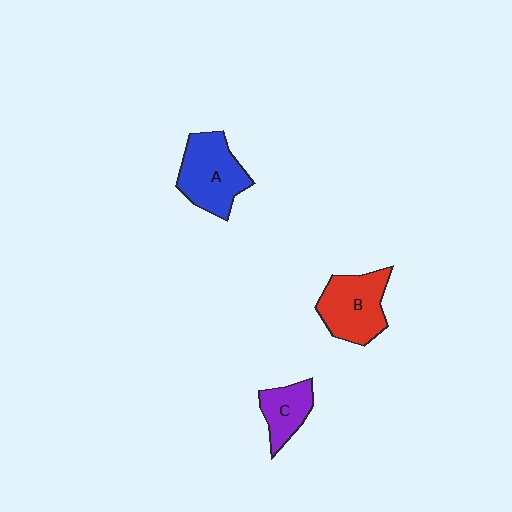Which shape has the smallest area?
Shape C (purple).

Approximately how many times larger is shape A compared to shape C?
Approximately 1.7 times.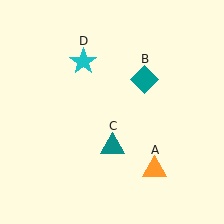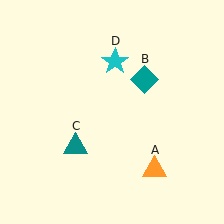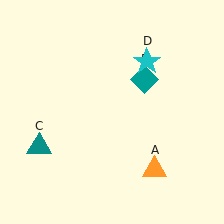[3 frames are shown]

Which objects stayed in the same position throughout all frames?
Orange triangle (object A) and teal diamond (object B) remained stationary.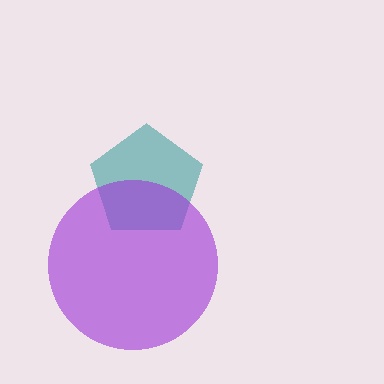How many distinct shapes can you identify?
There are 2 distinct shapes: a teal pentagon, a purple circle.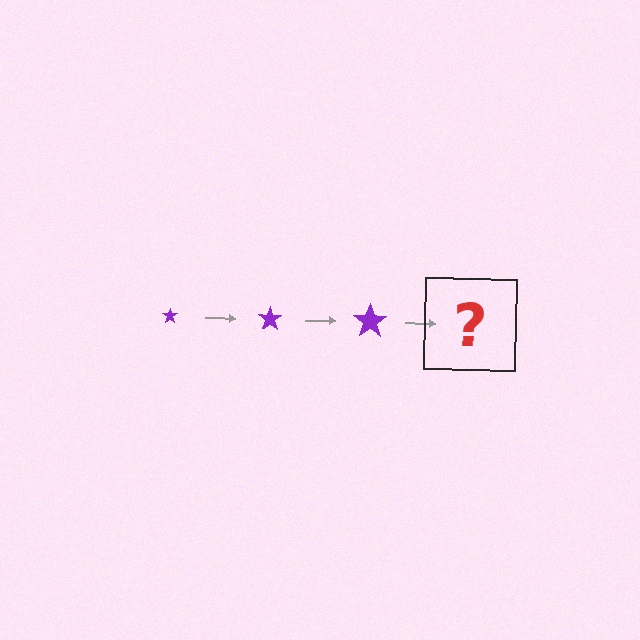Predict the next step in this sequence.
The next step is a purple star, larger than the previous one.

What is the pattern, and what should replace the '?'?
The pattern is that the star gets progressively larger each step. The '?' should be a purple star, larger than the previous one.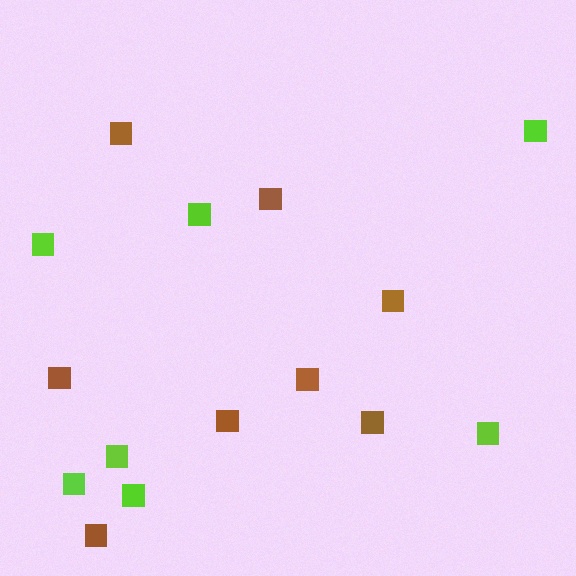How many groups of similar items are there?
There are 2 groups: one group of brown squares (8) and one group of lime squares (7).